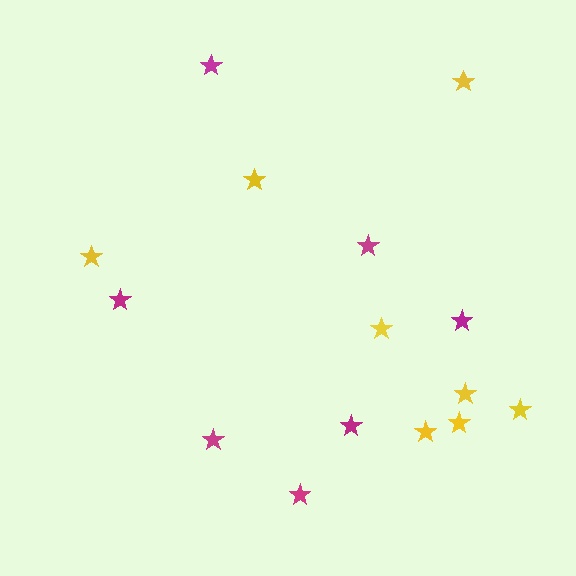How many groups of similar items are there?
There are 2 groups: one group of yellow stars (8) and one group of magenta stars (7).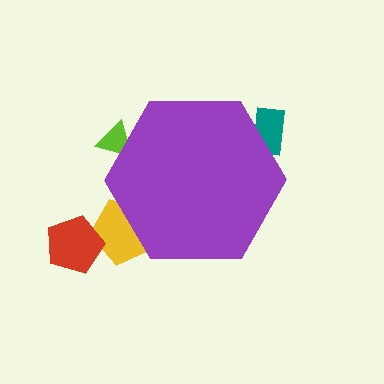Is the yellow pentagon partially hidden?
Yes, the yellow pentagon is partially hidden behind the purple hexagon.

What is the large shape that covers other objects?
A purple hexagon.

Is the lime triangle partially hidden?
Yes, the lime triangle is partially hidden behind the purple hexagon.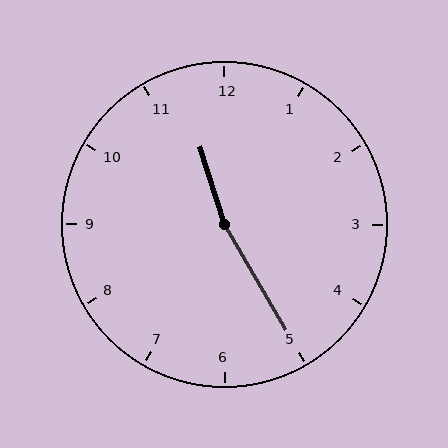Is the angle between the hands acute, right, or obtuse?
It is obtuse.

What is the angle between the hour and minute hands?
Approximately 168 degrees.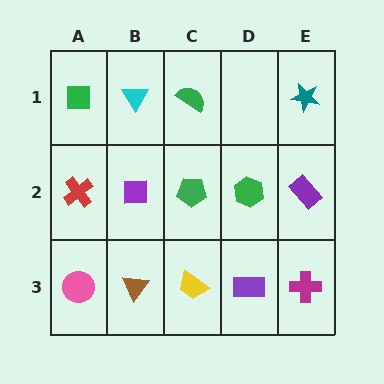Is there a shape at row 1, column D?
No, that cell is empty.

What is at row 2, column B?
A purple square.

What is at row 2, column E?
A purple rectangle.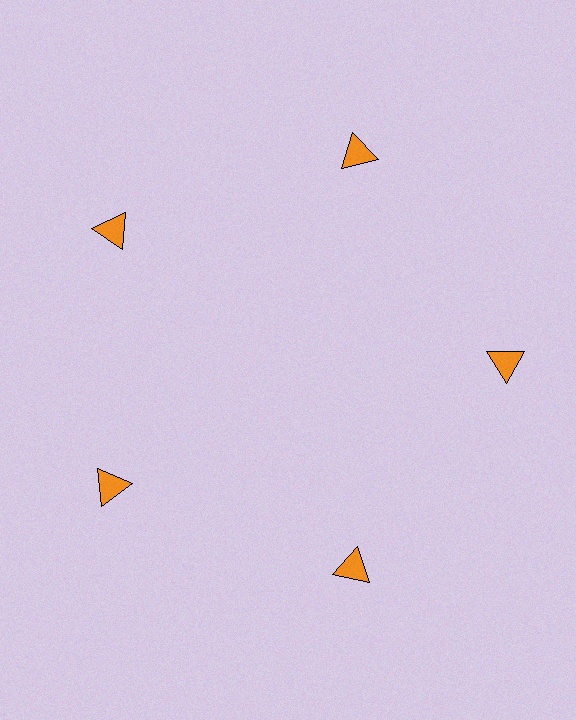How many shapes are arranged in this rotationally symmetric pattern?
There are 5 shapes, arranged in 5 groups of 1.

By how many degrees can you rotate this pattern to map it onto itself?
The pattern maps onto itself every 72 degrees of rotation.